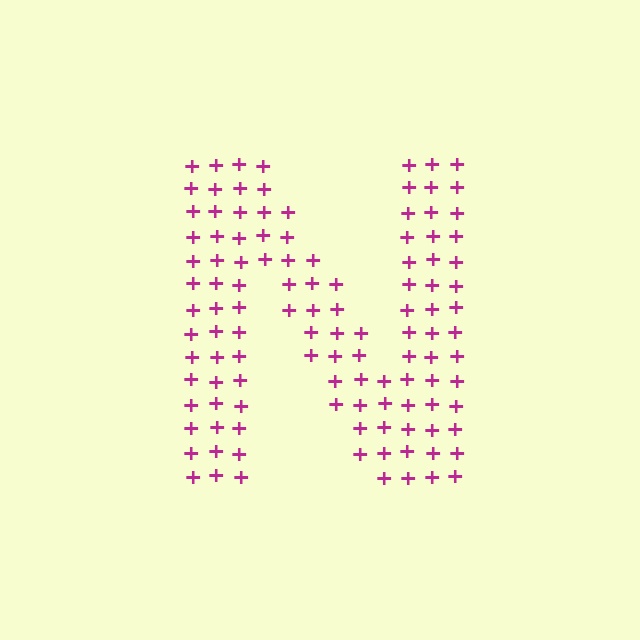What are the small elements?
The small elements are plus signs.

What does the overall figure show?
The overall figure shows the letter N.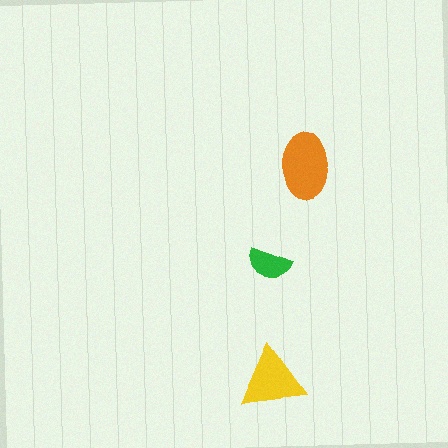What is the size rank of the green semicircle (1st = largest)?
3rd.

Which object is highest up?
The orange ellipse is topmost.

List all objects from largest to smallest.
The orange ellipse, the yellow triangle, the green semicircle.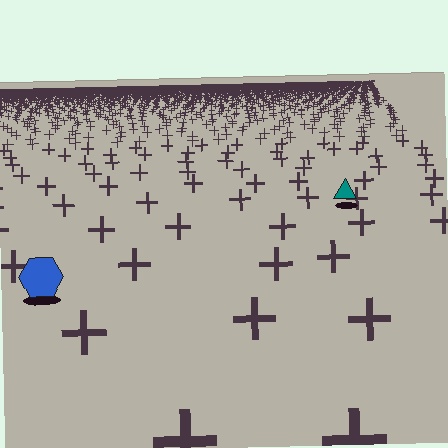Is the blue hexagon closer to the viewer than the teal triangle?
Yes. The blue hexagon is closer — you can tell from the texture gradient: the ground texture is coarser near it.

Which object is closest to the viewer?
The blue hexagon is closest. The texture marks near it are larger and more spread out.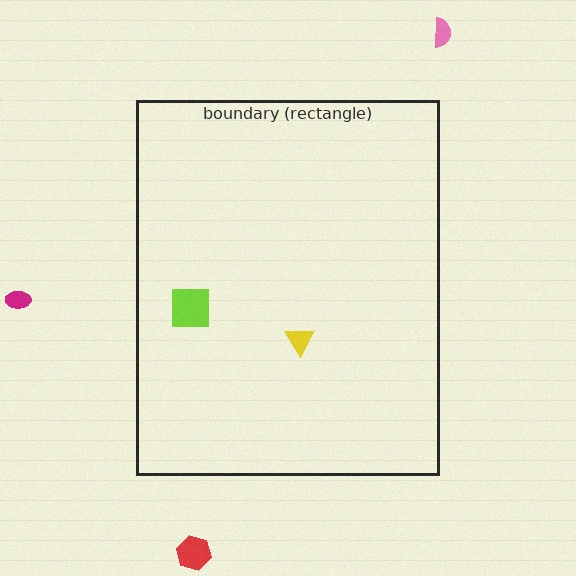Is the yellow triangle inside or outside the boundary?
Inside.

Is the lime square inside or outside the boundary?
Inside.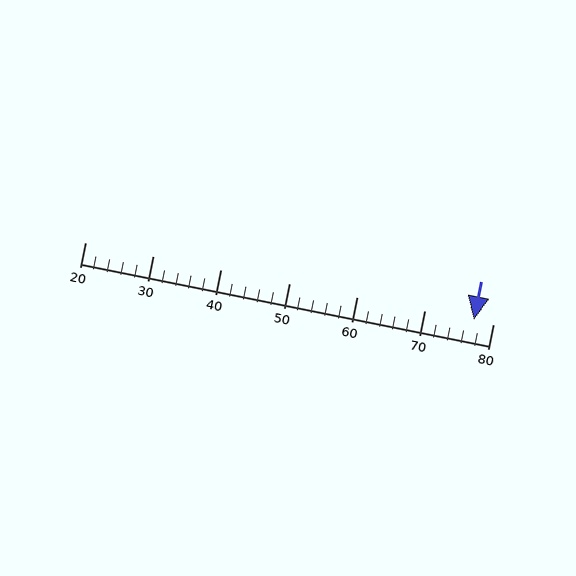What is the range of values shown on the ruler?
The ruler shows values from 20 to 80.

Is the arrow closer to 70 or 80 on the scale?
The arrow is closer to 80.